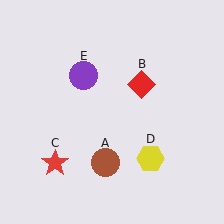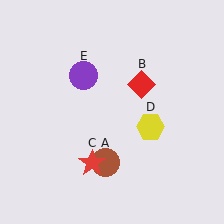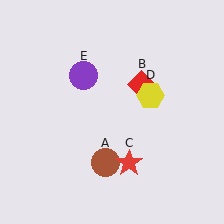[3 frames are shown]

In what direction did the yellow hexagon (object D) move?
The yellow hexagon (object D) moved up.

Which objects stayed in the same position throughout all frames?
Brown circle (object A) and red diamond (object B) and purple circle (object E) remained stationary.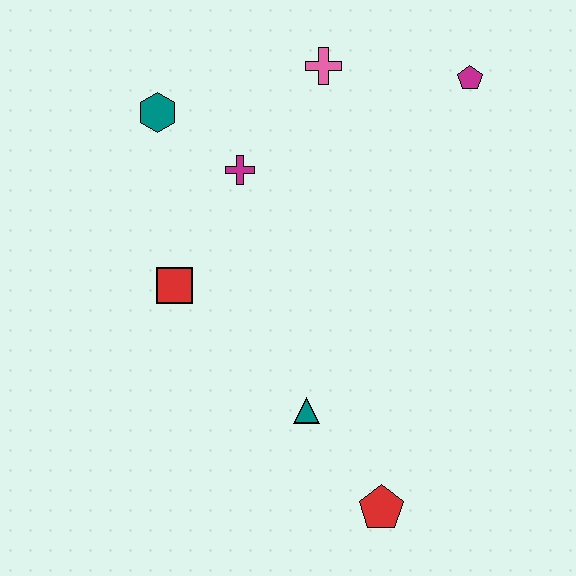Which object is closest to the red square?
The magenta cross is closest to the red square.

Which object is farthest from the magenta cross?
The red pentagon is farthest from the magenta cross.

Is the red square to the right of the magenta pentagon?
No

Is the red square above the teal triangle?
Yes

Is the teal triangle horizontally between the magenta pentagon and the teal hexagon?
Yes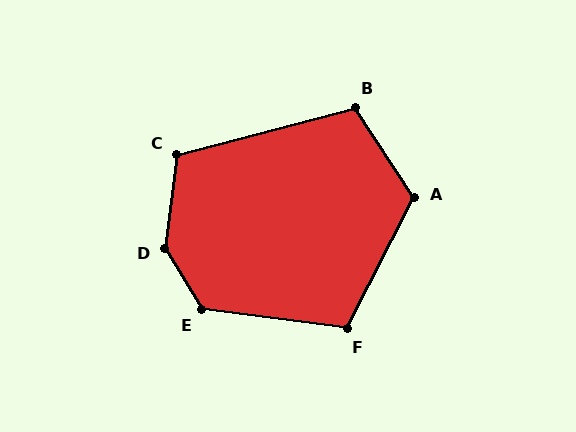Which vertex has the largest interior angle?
D, at approximately 142 degrees.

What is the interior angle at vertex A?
Approximately 120 degrees (obtuse).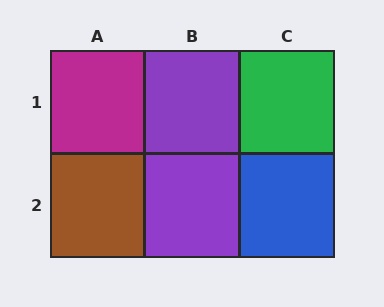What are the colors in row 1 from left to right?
Magenta, purple, green.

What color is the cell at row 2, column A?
Brown.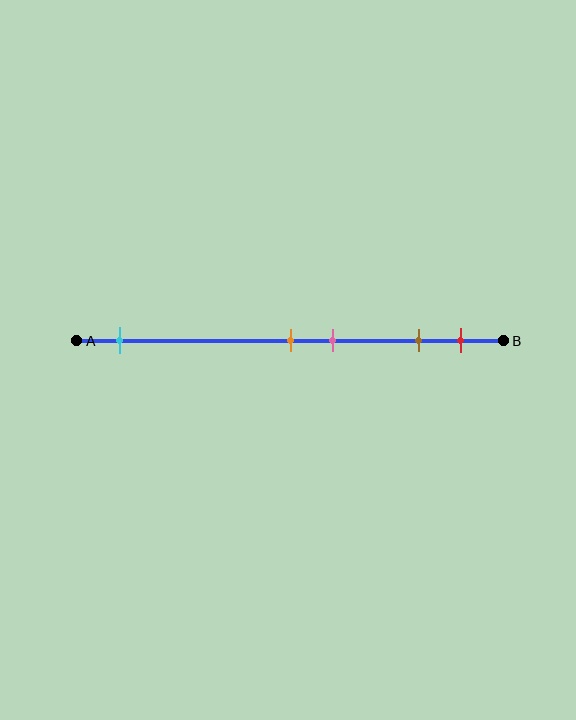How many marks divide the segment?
There are 5 marks dividing the segment.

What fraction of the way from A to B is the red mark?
The red mark is approximately 90% (0.9) of the way from A to B.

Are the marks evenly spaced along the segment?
No, the marks are not evenly spaced.